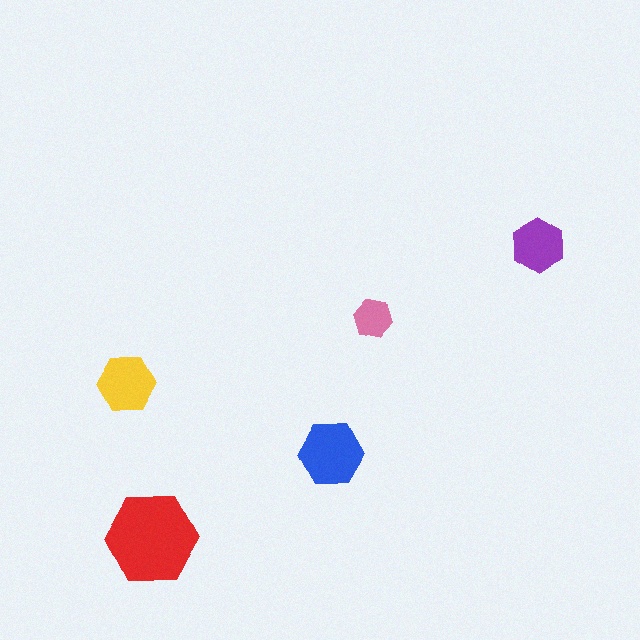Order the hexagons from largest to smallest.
the red one, the blue one, the yellow one, the purple one, the pink one.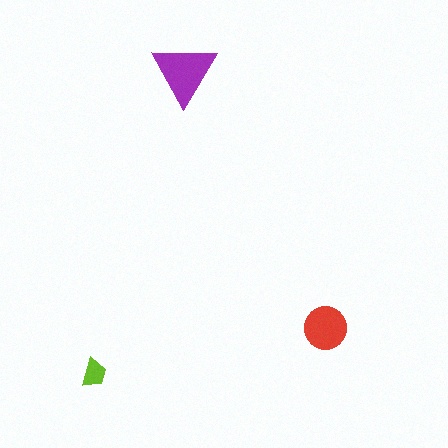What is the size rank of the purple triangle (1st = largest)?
1st.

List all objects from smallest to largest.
The lime trapezoid, the red circle, the purple triangle.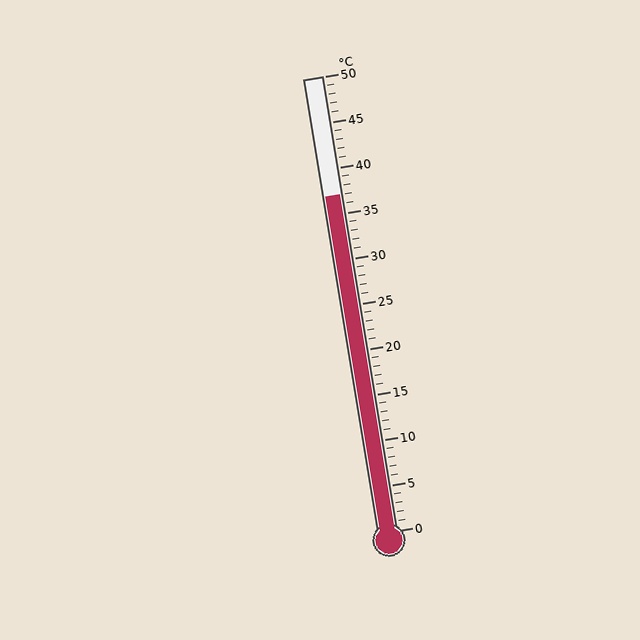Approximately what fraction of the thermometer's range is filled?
The thermometer is filled to approximately 75% of its range.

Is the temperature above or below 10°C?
The temperature is above 10°C.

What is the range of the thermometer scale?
The thermometer scale ranges from 0°C to 50°C.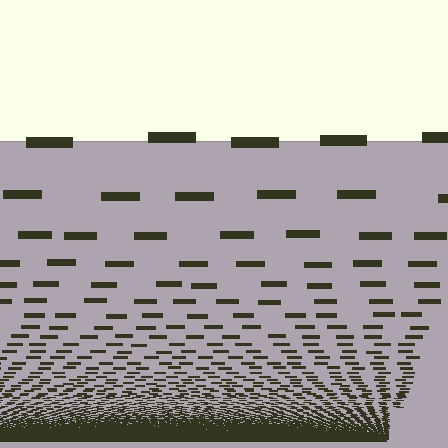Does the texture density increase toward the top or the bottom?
Density increases toward the bottom.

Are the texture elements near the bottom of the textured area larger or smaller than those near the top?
Smaller. The gradient is inverted — elements near the bottom are smaller and denser.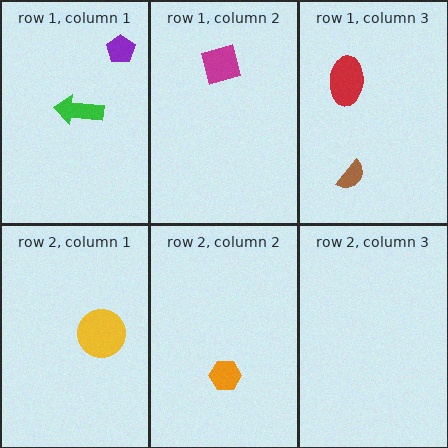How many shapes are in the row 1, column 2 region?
1.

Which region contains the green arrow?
The row 1, column 1 region.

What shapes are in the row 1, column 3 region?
The red ellipse, the brown semicircle.